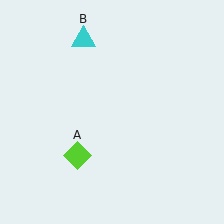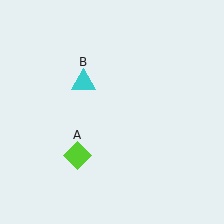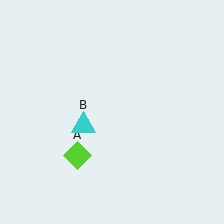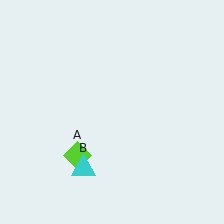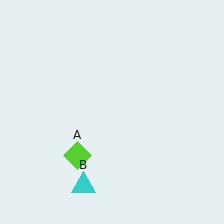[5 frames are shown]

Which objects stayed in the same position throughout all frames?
Lime diamond (object A) remained stationary.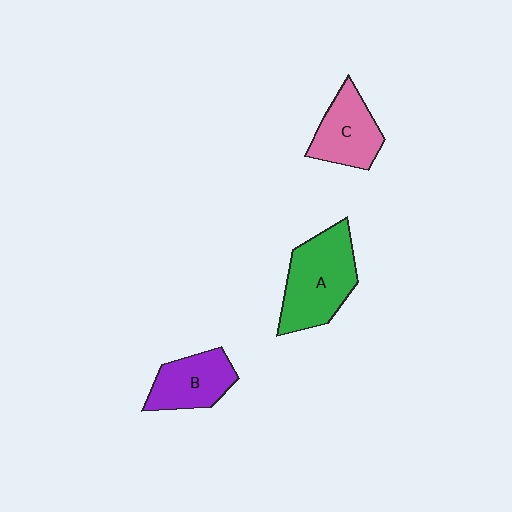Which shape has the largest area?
Shape A (green).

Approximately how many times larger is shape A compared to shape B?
Approximately 1.5 times.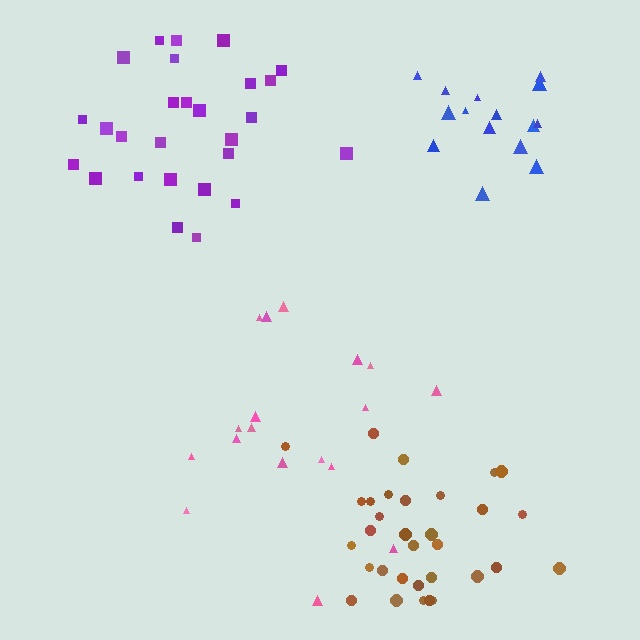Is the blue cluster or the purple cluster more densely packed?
Blue.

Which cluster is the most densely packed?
Brown.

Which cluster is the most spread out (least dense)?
Pink.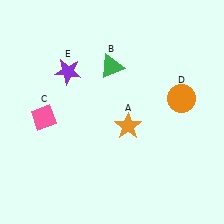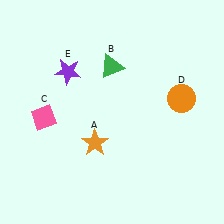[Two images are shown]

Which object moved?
The orange star (A) moved left.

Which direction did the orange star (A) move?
The orange star (A) moved left.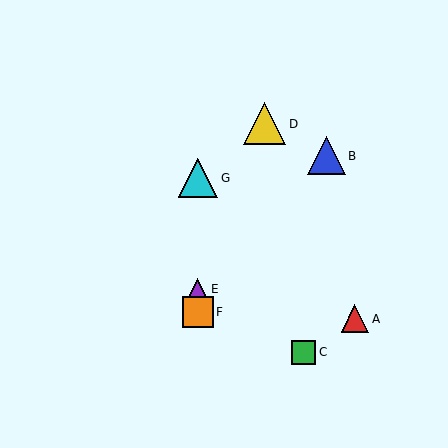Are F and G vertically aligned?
Yes, both are at x≈198.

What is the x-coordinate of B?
Object B is at x≈326.